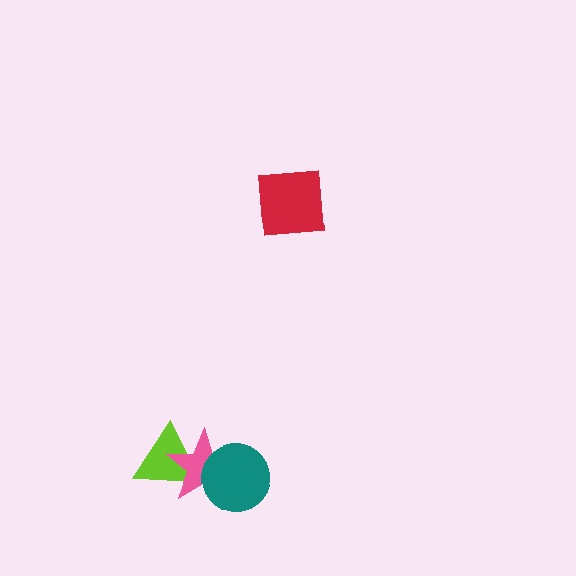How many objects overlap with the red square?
0 objects overlap with the red square.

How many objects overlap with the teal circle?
1 object overlaps with the teal circle.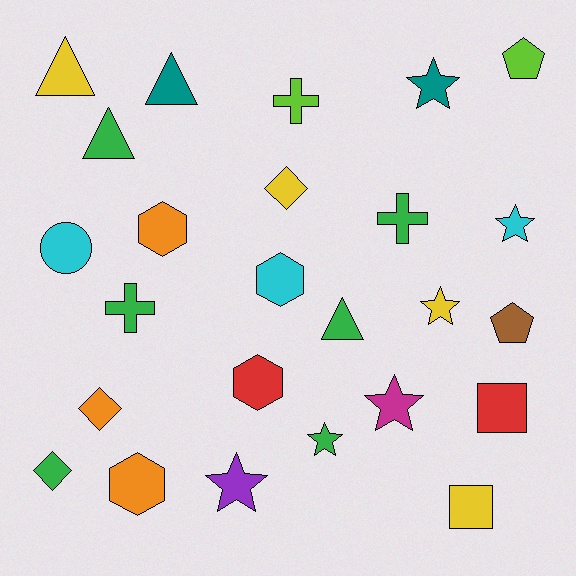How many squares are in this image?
There are 2 squares.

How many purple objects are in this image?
There is 1 purple object.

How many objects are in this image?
There are 25 objects.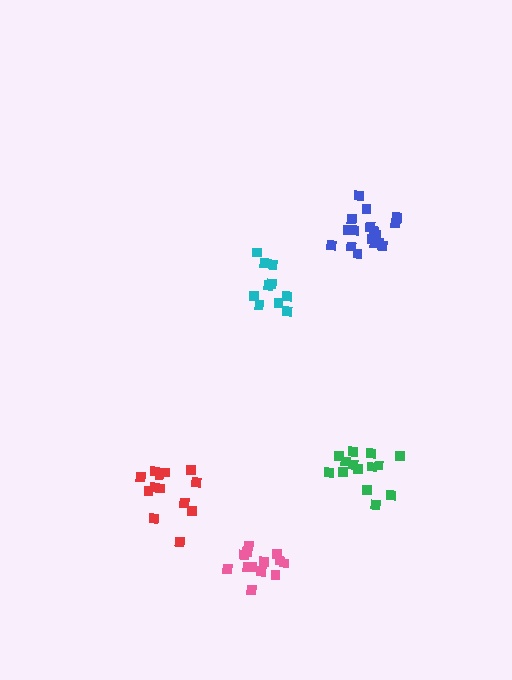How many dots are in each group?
Group 1: 14 dots, Group 2: 11 dots, Group 3: 13 dots, Group 4: 17 dots, Group 5: 13 dots (68 total).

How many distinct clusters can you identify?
There are 5 distinct clusters.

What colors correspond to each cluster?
The clusters are colored: green, cyan, pink, blue, red.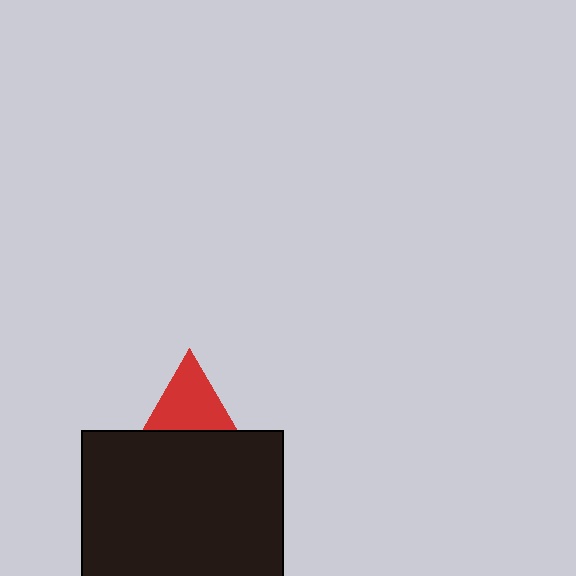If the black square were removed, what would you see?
You would see the complete red triangle.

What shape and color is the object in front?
The object in front is a black square.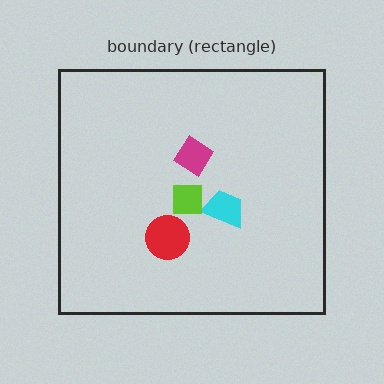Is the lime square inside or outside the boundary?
Inside.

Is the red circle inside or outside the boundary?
Inside.